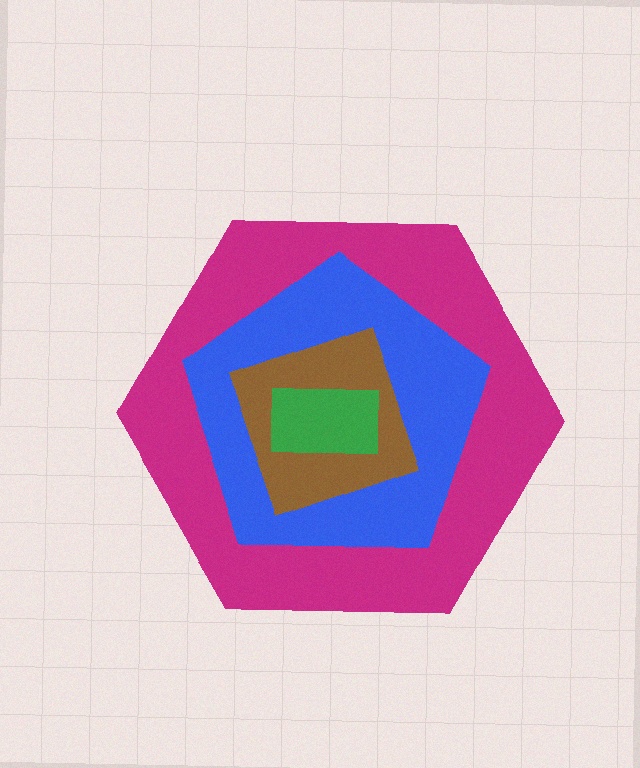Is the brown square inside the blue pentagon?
Yes.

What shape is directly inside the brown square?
The green rectangle.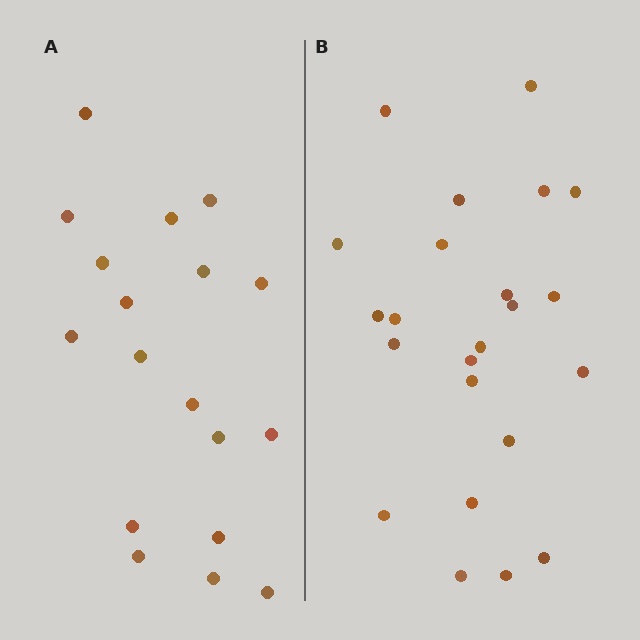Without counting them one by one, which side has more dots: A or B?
Region B (the right region) has more dots.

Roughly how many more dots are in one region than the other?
Region B has about 5 more dots than region A.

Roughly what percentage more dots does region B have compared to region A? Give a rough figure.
About 30% more.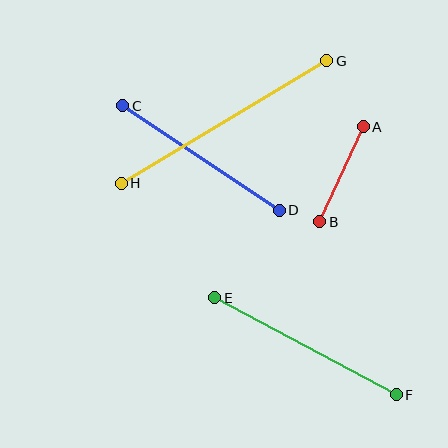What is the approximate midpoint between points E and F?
The midpoint is at approximately (305, 346) pixels.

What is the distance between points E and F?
The distance is approximately 206 pixels.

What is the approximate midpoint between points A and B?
The midpoint is at approximately (341, 174) pixels.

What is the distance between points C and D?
The distance is approximately 188 pixels.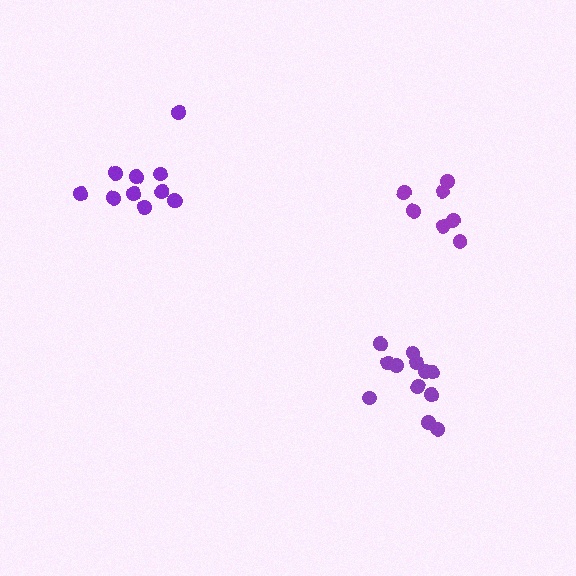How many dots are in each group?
Group 1: 7 dots, Group 2: 12 dots, Group 3: 12 dots (31 total).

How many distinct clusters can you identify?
There are 3 distinct clusters.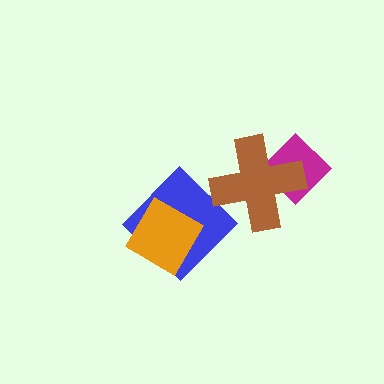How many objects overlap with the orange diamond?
1 object overlaps with the orange diamond.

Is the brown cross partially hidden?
No, no other shape covers it.